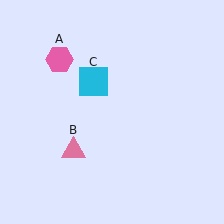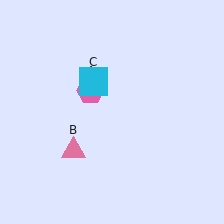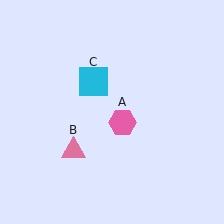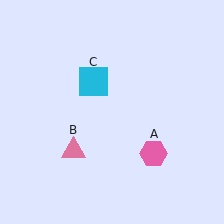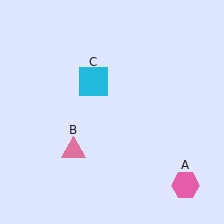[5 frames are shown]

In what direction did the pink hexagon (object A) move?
The pink hexagon (object A) moved down and to the right.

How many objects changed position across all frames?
1 object changed position: pink hexagon (object A).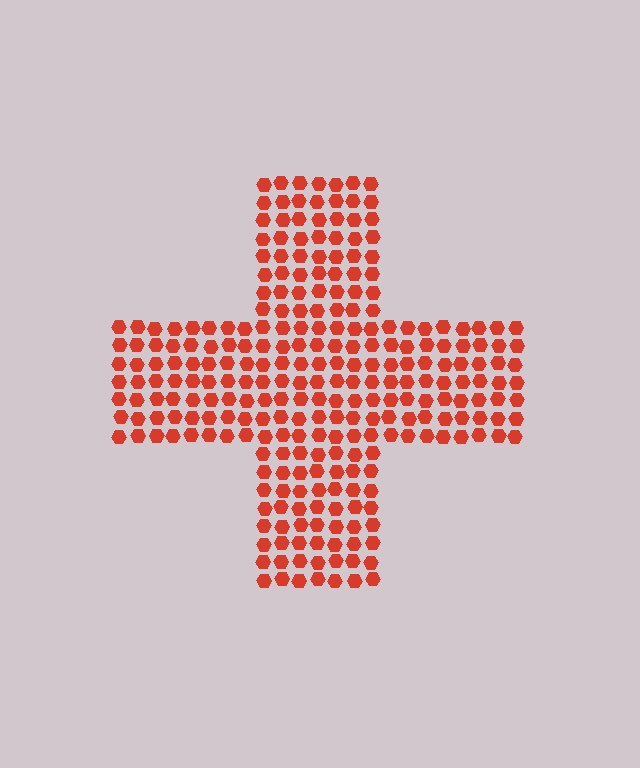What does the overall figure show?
The overall figure shows a cross.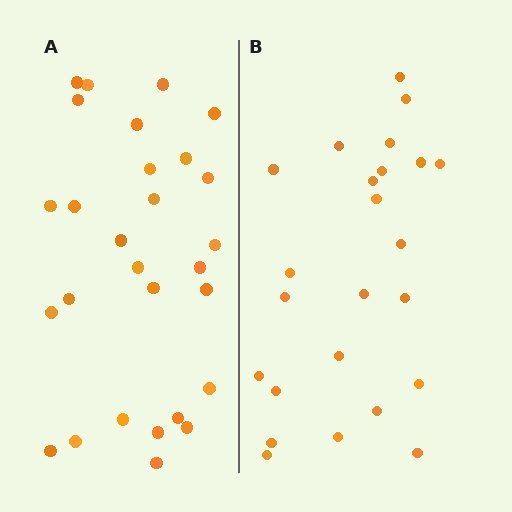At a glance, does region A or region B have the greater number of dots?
Region A (the left region) has more dots.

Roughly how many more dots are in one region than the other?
Region A has about 4 more dots than region B.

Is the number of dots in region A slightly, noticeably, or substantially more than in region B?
Region A has only slightly more — the two regions are fairly close. The ratio is roughly 1.2 to 1.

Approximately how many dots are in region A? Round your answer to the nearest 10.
About 30 dots. (The exact count is 28, which rounds to 30.)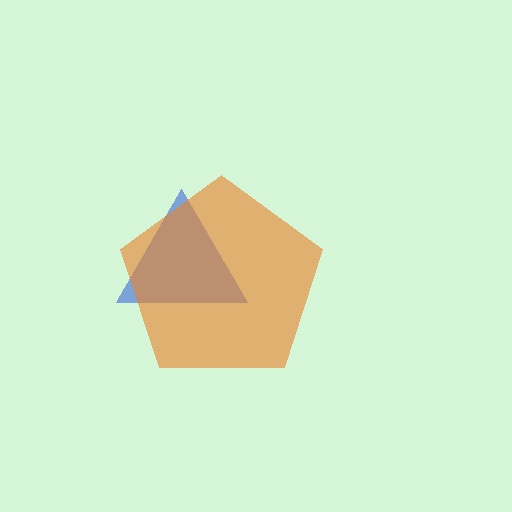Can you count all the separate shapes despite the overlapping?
Yes, there are 2 separate shapes.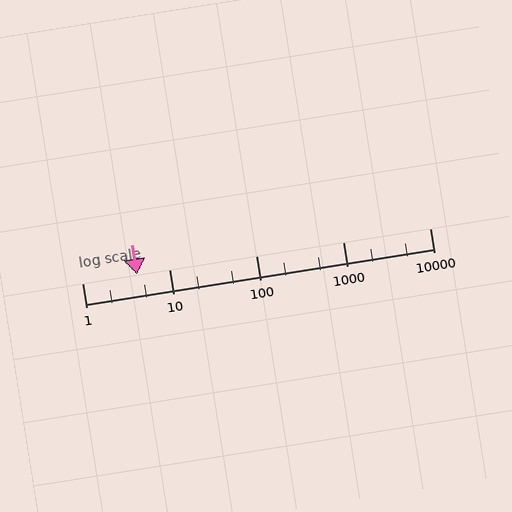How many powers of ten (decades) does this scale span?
The scale spans 4 decades, from 1 to 10000.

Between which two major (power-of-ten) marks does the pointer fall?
The pointer is between 1 and 10.